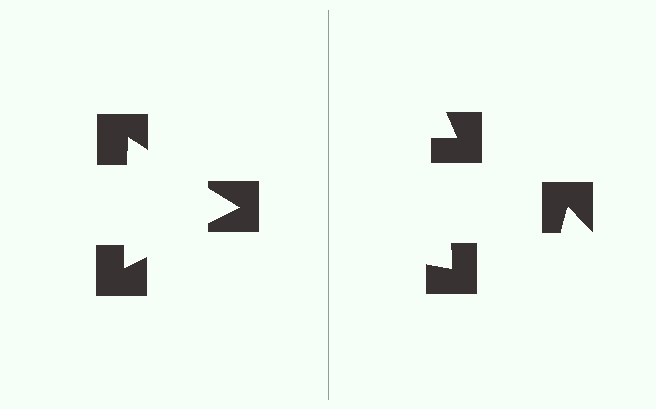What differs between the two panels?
The notched squares are positioned identically on both sides; only the wedge orientations differ. On the left they align to a triangle; on the right they are misaligned.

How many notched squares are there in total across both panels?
6 — 3 on each side.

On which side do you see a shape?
An illusory triangle appears on the left side. On the right side the wedge cuts are rotated, so no coherent shape forms.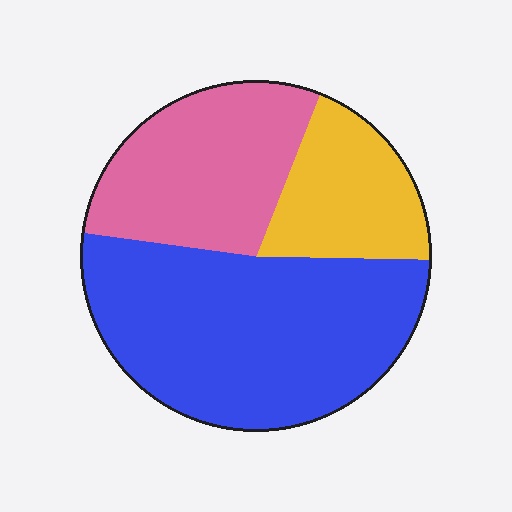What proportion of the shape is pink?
Pink covers around 30% of the shape.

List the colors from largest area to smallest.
From largest to smallest: blue, pink, yellow.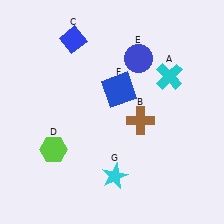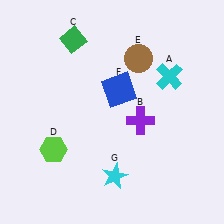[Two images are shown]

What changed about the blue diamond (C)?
In Image 1, C is blue. In Image 2, it changed to green.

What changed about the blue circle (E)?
In Image 1, E is blue. In Image 2, it changed to brown.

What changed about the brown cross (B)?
In Image 1, B is brown. In Image 2, it changed to purple.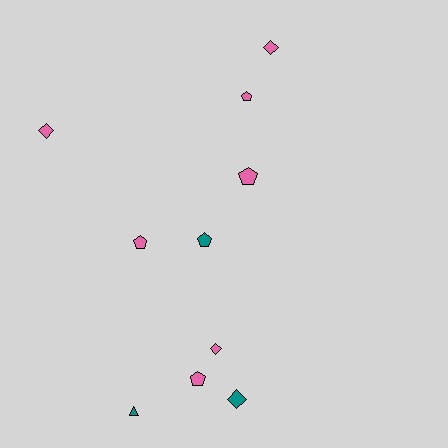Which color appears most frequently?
Pink, with 7 objects.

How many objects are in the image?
There are 10 objects.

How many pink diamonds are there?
There are 3 pink diamonds.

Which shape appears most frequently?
Pentagon, with 5 objects.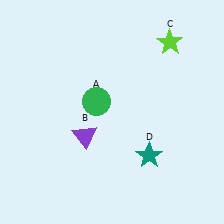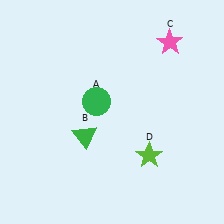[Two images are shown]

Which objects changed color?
B changed from purple to green. C changed from lime to pink. D changed from teal to lime.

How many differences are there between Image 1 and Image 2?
There are 3 differences between the two images.